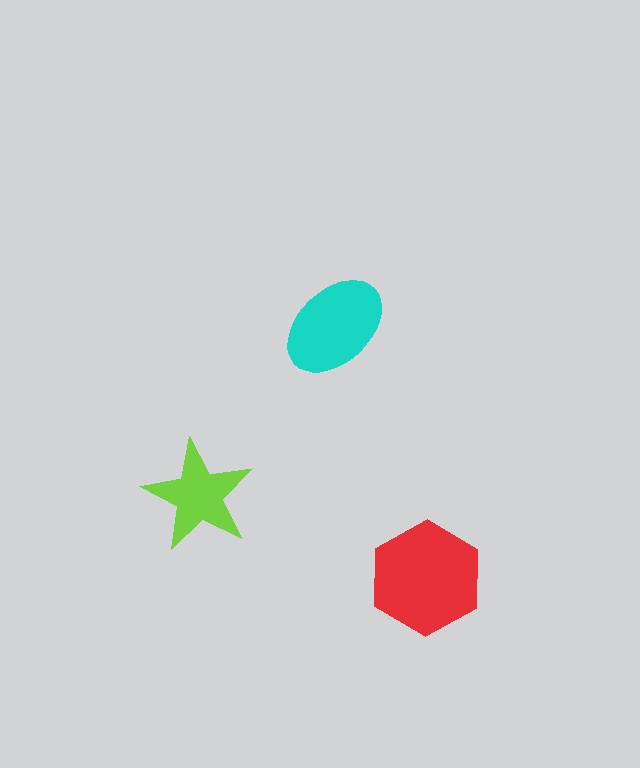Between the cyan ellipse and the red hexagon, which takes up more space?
The red hexagon.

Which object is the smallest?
The lime star.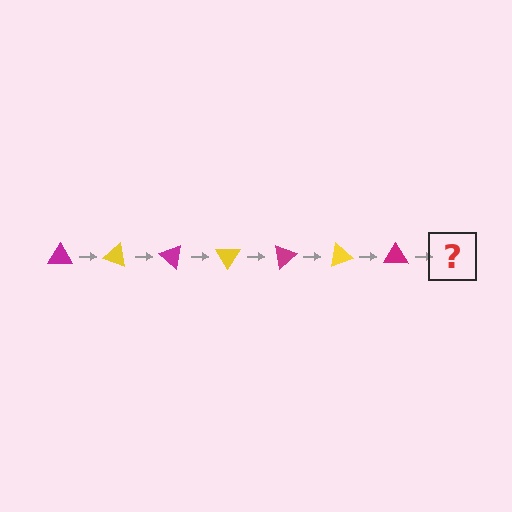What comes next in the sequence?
The next element should be a yellow triangle, rotated 140 degrees from the start.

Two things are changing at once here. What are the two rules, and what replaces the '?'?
The two rules are that it rotates 20 degrees each step and the color cycles through magenta and yellow. The '?' should be a yellow triangle, rotated 140 degrees from the start.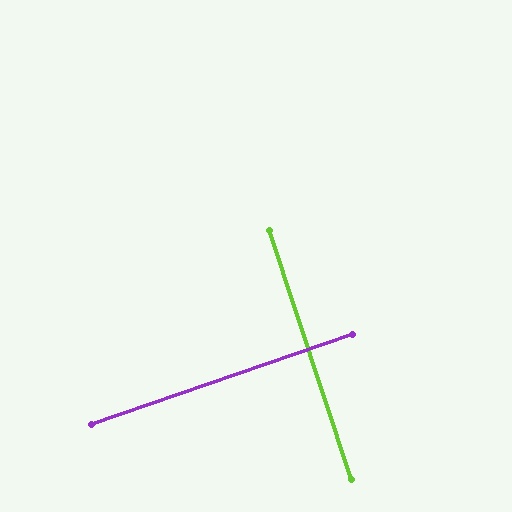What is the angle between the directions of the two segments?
Approximately 89 degrees.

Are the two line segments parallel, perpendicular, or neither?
Perpendicular — they meet at approximately 89°.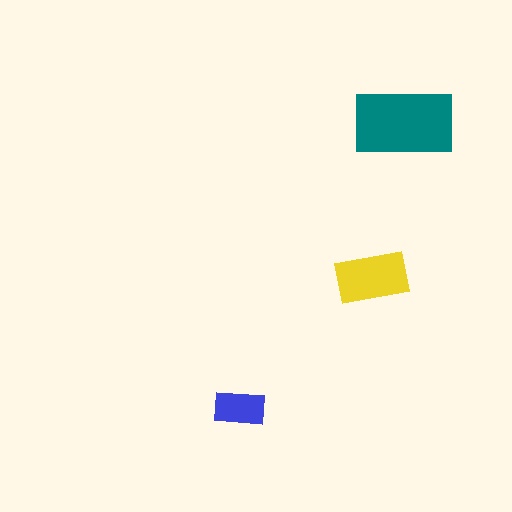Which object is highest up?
The teal rectangle is topmost.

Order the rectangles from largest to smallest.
the teal one, the yellow one, the blue one.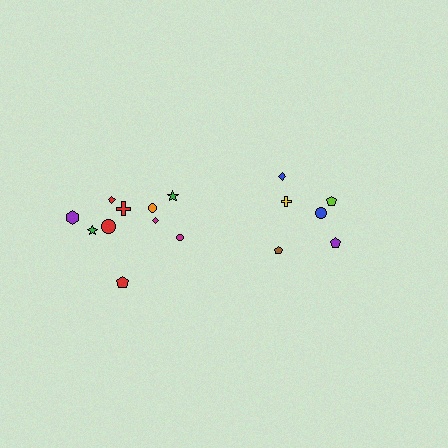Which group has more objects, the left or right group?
The left group.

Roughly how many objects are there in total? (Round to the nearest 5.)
Roughly 15 objects in total.